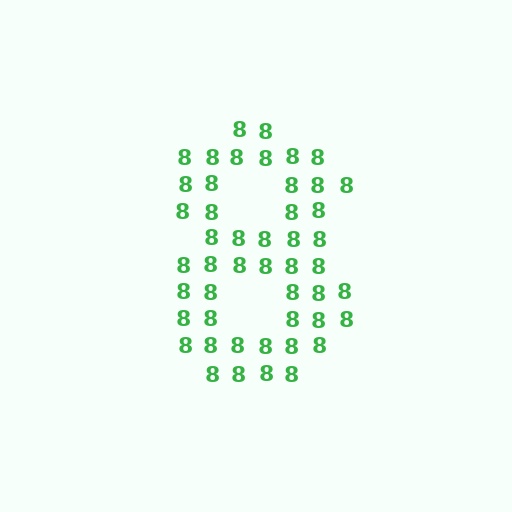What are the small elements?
The small elements are digit 8's.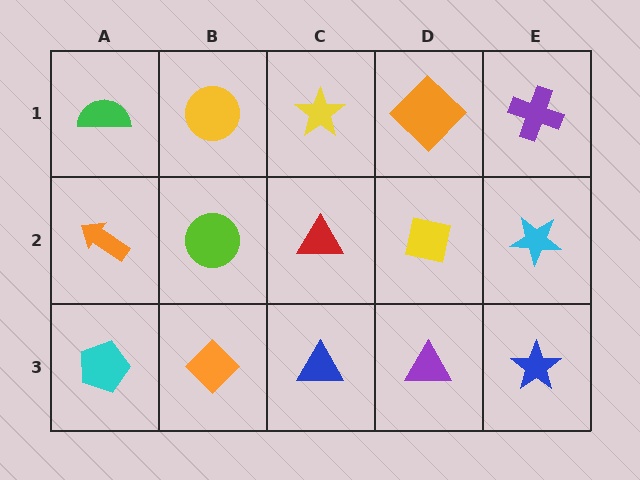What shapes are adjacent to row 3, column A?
An orange arrow (row 2, column A), an orange diamond (row 3, column B).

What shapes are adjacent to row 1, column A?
An orange arrow (row 2, column A), a yellow circle (row 1, column B).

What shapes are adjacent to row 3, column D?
A yellow square (row 2, column D), a blue triangle (row 3, column C), a blue star (row 3, column E).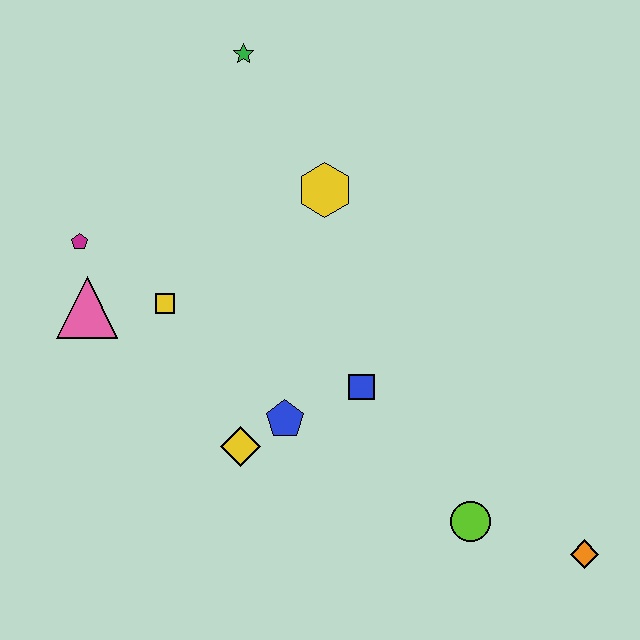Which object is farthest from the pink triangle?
The orange diamond is farthest from the pink triangle.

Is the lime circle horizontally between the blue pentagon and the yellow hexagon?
No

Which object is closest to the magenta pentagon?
The pink triangle is closest to the magenta pentagon.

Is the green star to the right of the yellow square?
Yes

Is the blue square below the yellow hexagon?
Yes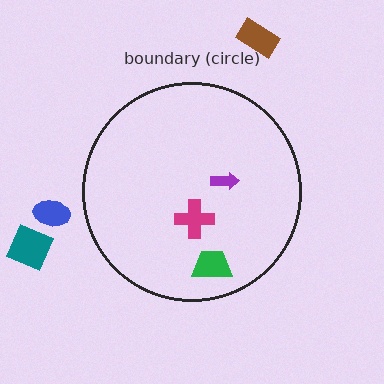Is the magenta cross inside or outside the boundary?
Inside.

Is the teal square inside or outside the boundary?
Outside.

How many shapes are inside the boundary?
3 inside, 3 outside.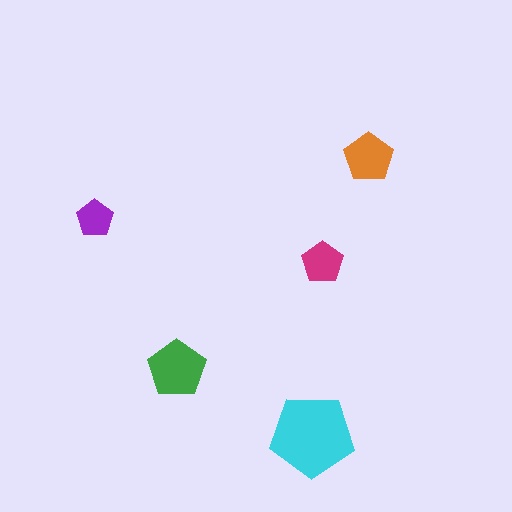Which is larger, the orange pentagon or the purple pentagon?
The orange one.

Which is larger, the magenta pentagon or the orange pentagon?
The orange one.